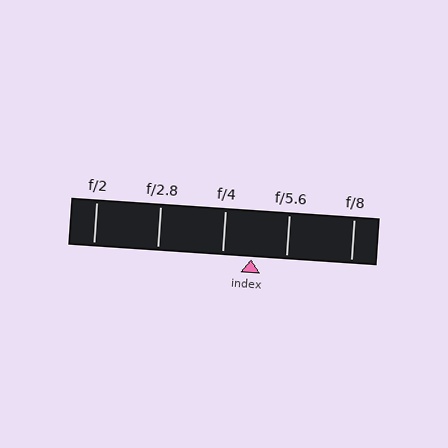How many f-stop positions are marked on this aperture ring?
There are 5 f-stop positions marked.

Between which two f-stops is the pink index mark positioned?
The index mark is between f/4 and f/5.6.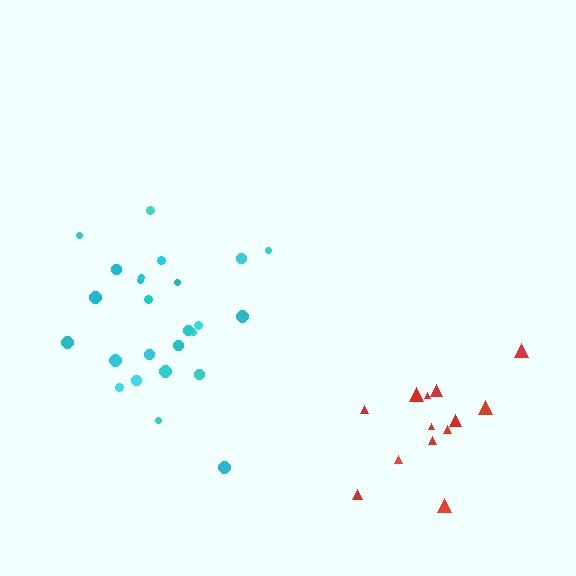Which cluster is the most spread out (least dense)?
Red.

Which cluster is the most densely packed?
Cyan.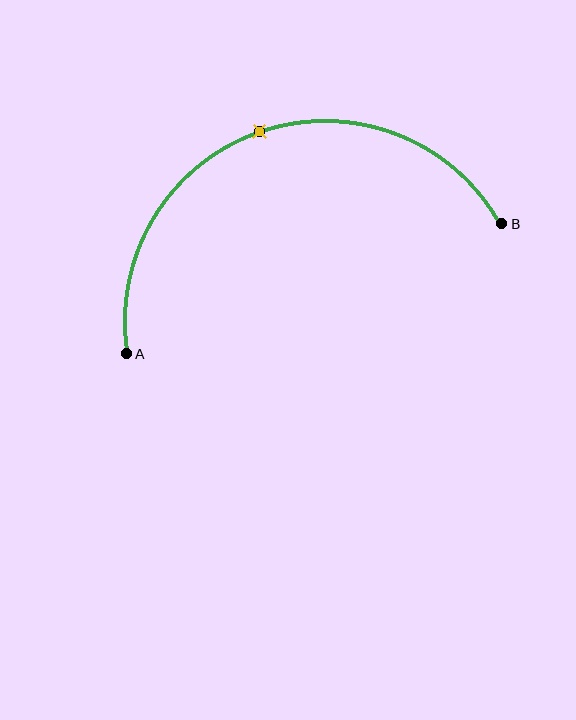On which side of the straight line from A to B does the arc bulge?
The arc bulges above the straight line connecting A and B.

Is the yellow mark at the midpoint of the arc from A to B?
Yes. The yellow mark lies on the arc at equal arc-length from both A and B — it is the arc midpoint.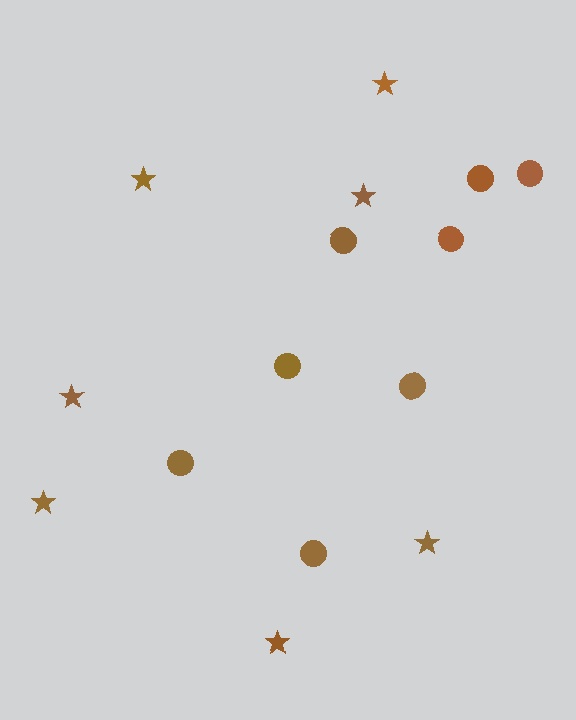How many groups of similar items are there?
There are 2 groups: one group of circles (8) and one group of stars (7).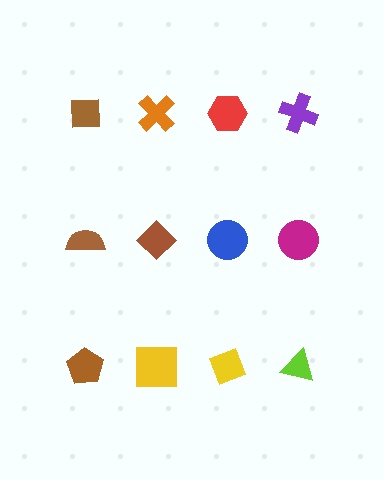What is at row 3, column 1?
A brown pentagon.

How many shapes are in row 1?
4 shapes.